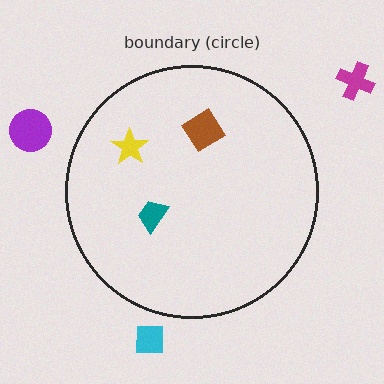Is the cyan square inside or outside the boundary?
Outside.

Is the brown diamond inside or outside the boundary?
Inside.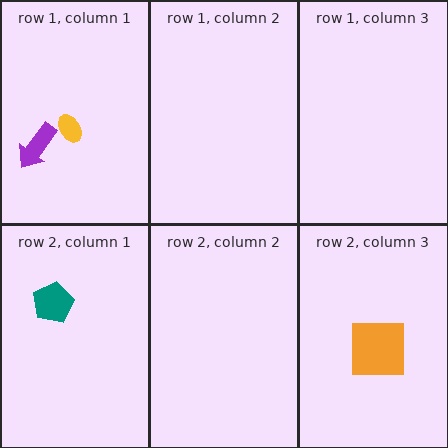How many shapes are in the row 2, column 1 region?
1.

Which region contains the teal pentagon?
The row 2, column 1 region.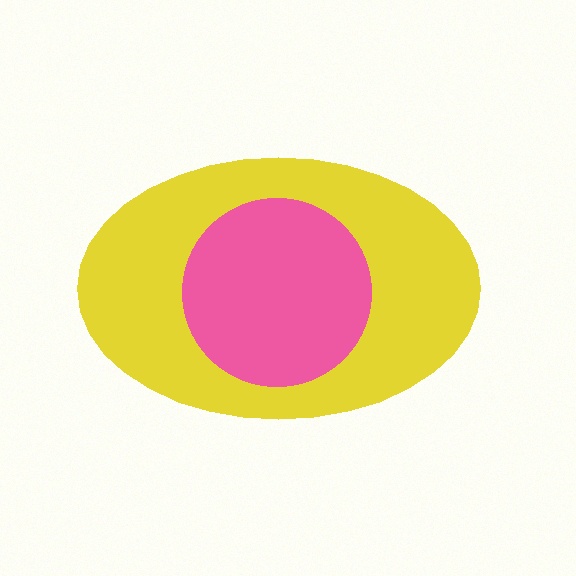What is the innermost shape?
The pink circle.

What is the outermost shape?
The yellow ellipse.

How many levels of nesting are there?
2.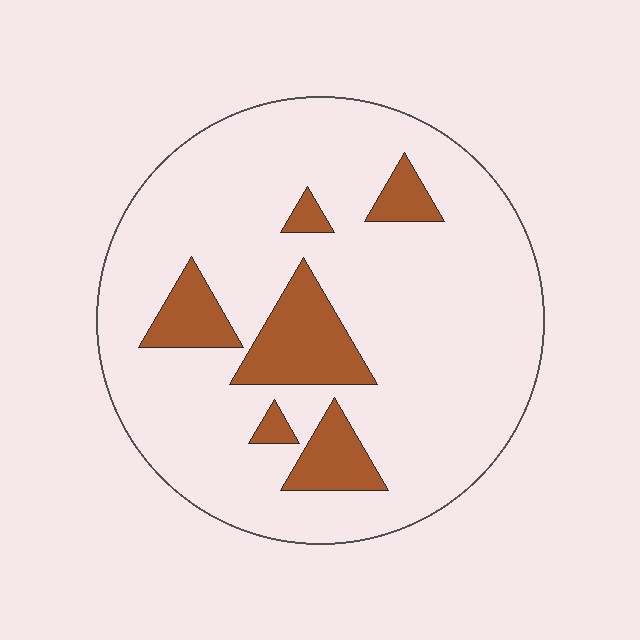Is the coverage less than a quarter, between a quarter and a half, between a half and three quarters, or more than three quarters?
Less than a quarter.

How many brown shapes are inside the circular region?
6.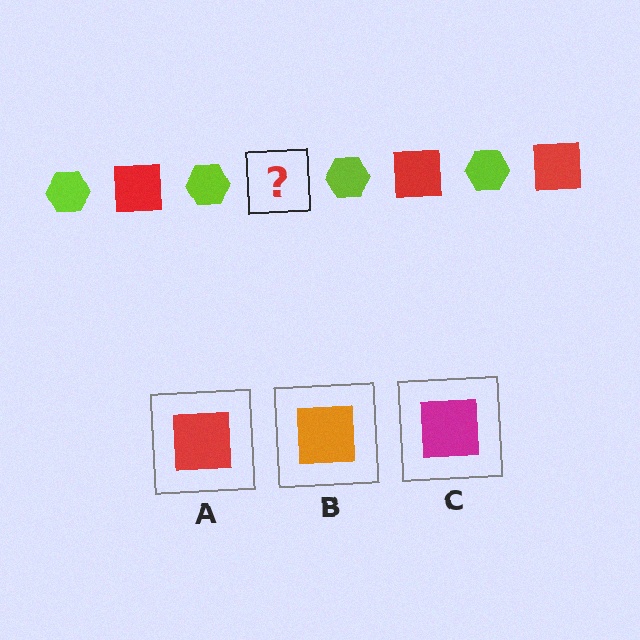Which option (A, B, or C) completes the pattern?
A.